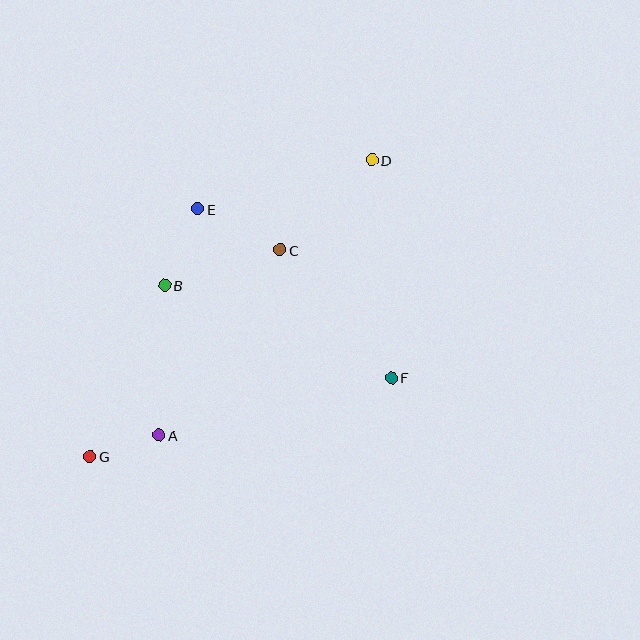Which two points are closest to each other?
Points A and G are closest to each other.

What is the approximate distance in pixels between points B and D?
The distance between B and D is approximately 242 pixels.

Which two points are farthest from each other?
Points D and G are farthest from each other.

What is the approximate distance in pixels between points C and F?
The distance between C and F is approximately 170 pixels.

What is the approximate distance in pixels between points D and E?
The distance between D and E is approximately 181 pixels.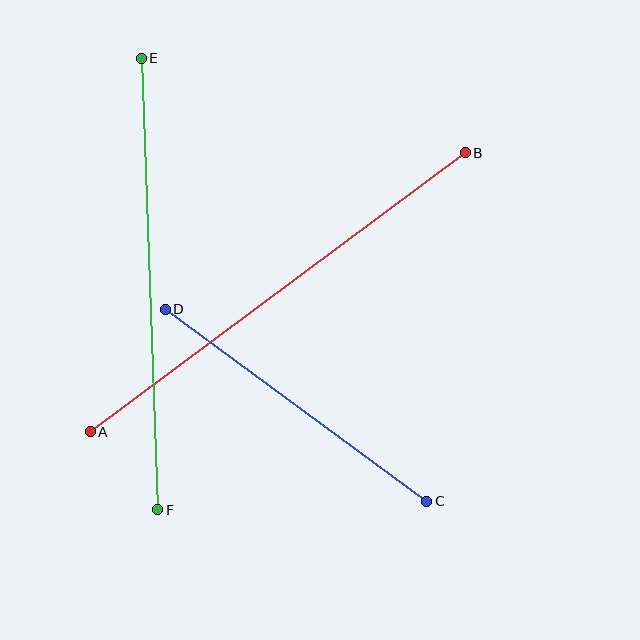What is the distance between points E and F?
The distance is approximately 452 pixels.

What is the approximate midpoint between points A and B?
The midpoint is at approximately (278, 292) pixels.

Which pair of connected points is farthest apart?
Points A and B are farthest apart.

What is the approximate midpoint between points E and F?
The midpoint is at approximately (149, 284) pixels.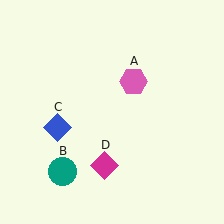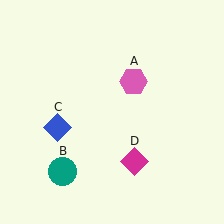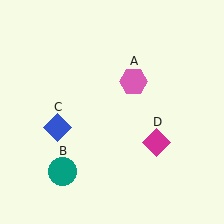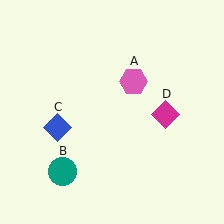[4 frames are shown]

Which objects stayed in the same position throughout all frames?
Pink hexagon (object A) and teal circle (object B) and blue diamond (object C) remained stationary.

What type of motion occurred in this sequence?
The magenta diamond (object D) rotated counterclockwise around the center of the scene.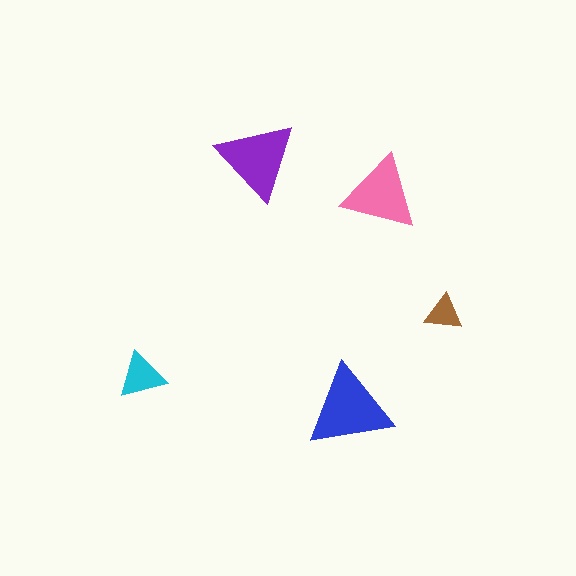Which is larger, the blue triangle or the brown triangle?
The blue one.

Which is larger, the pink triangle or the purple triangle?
The purple one.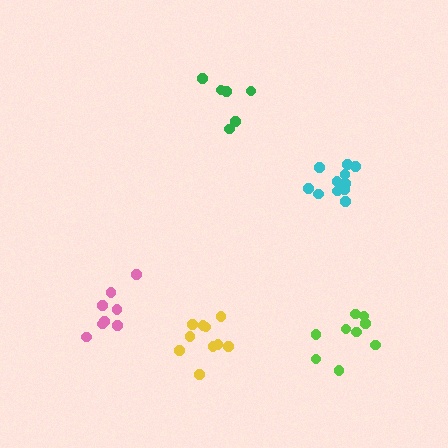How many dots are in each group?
Group 1: 8 dots, Group 2: 11 dots, Group 3: 9 dots, Group 4: 6 dots, Group 5: 10 dots (44 total).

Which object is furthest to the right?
The lime cluster is rightmost.